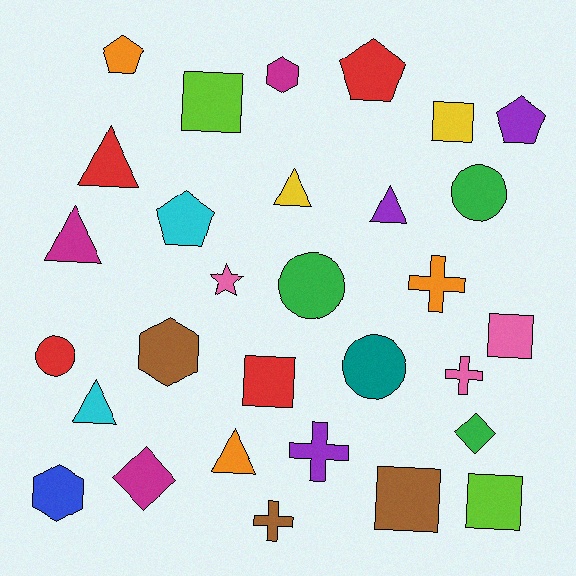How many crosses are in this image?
There are 4 crosses.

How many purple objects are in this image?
There are 3 purple objects.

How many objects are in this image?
There are 30 objects.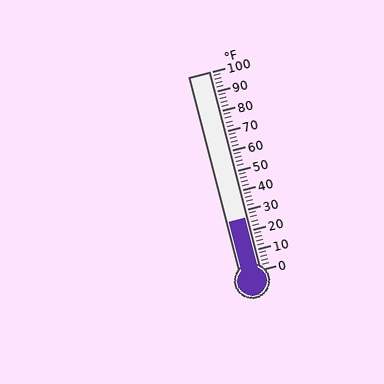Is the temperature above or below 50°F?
The temperature is below 50°F.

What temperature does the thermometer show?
The thermometer shows approximately 26°F.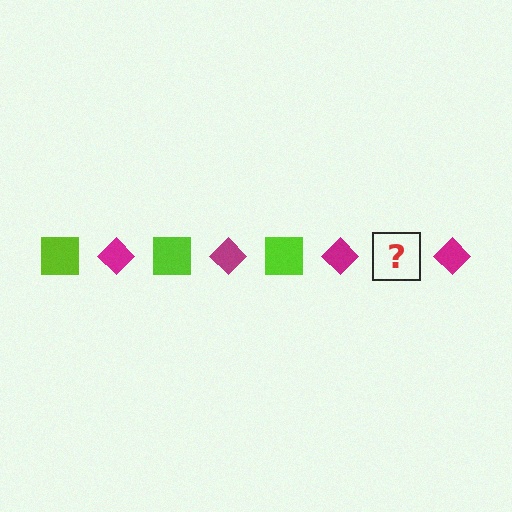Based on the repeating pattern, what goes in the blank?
The blank should be a lime square.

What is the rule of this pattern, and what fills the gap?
The rule is that the pattern alternates between lime square and magenta diamond. The gap should be filled with a lime square.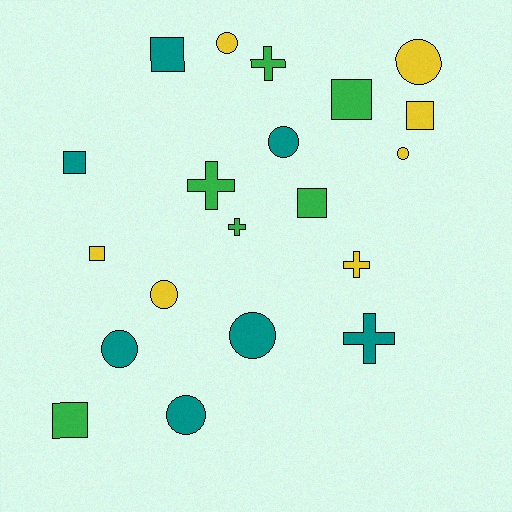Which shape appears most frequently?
Circle, with 8 objects.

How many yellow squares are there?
There are 2 yellow squares.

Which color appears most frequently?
Teal, with 7 objects.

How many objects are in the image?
There are 20 objects.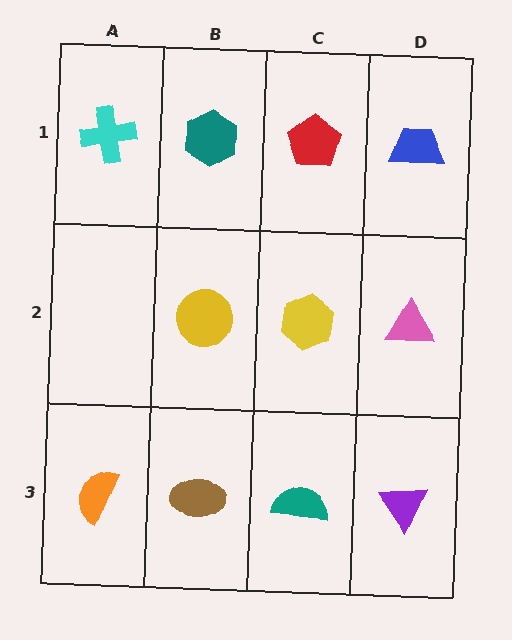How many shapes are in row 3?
4 shapes.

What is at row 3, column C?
A teal semicircle.